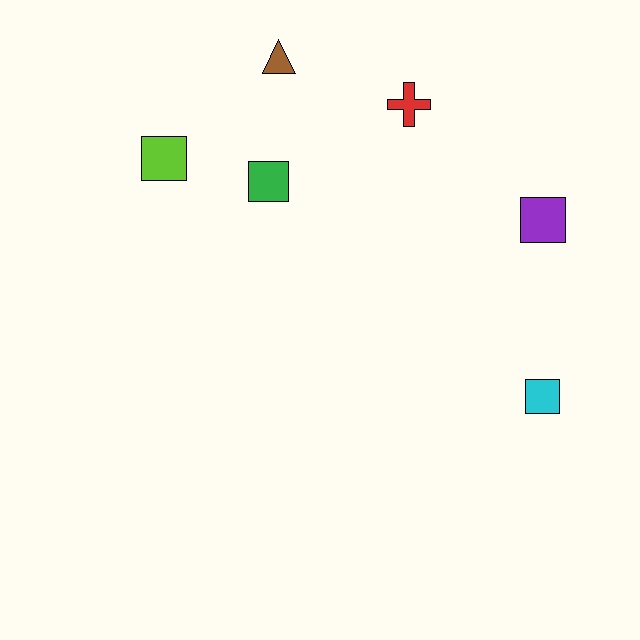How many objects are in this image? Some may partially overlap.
There are 6 objects.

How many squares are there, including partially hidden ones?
There are 4 squares.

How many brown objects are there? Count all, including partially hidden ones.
There is 1 brown object.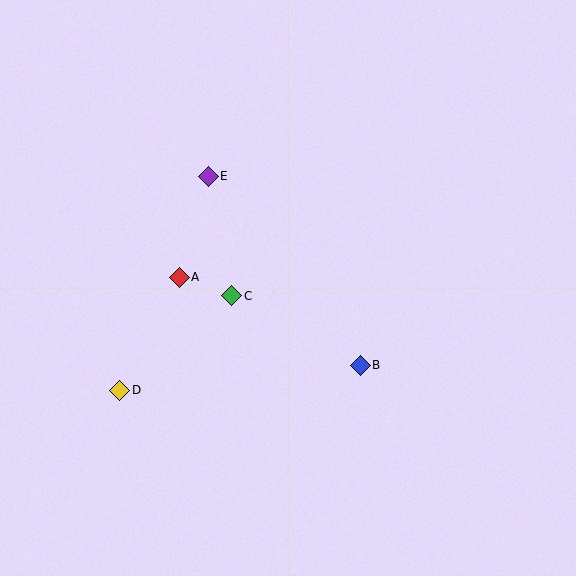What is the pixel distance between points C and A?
The distance between C and A is 55 pixels.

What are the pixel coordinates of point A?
Point A is at (179, 277).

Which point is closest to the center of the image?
Point C at (232, 296) is closest to the center.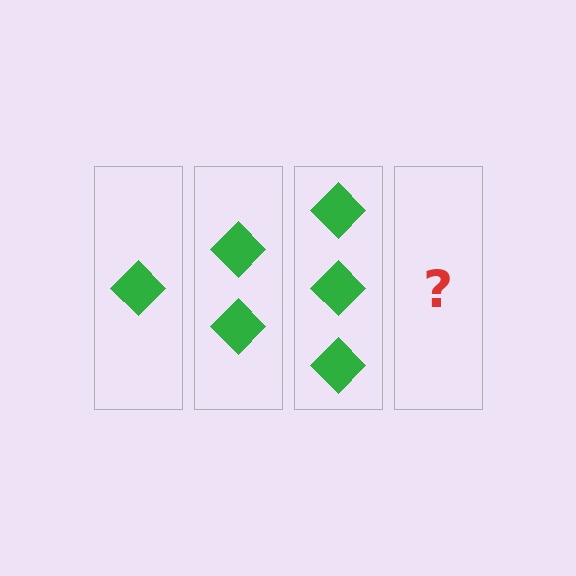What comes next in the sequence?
The next element should be 4 diamonds.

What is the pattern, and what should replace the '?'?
The pattern is that each step adds one more diamond. The '?' should be 4 diamonds.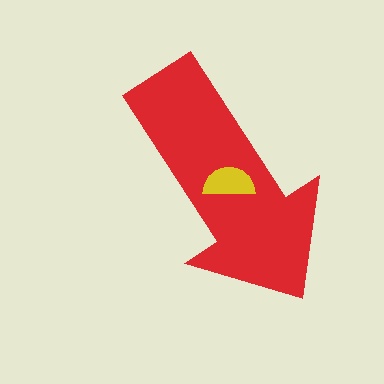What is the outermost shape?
The red arrow.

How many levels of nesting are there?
2.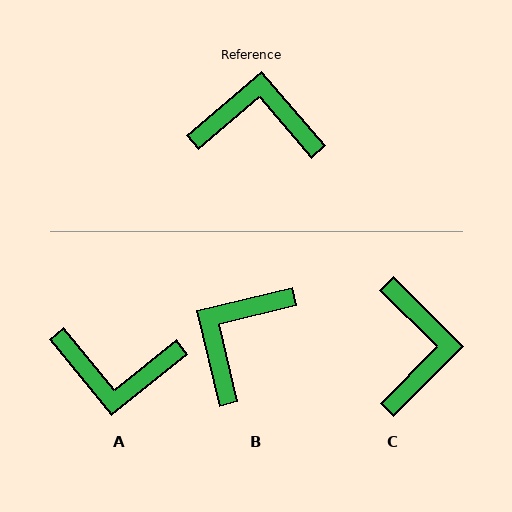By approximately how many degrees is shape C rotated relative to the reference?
Approximately 85 degrees clockwise.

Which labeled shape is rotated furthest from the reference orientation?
A, about 178 degrees away.